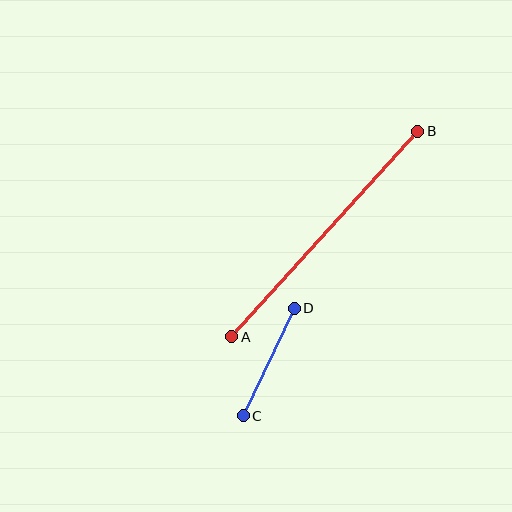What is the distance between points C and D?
The distance is approximately 119 pixels.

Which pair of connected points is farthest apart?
Points A and B are farthest apart.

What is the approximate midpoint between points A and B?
The midpoint is at approximately (325, 234) pixels.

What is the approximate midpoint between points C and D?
The midpoint is at approximately (269, 362) pixels.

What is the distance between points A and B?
The distance is approximately 277 pixels.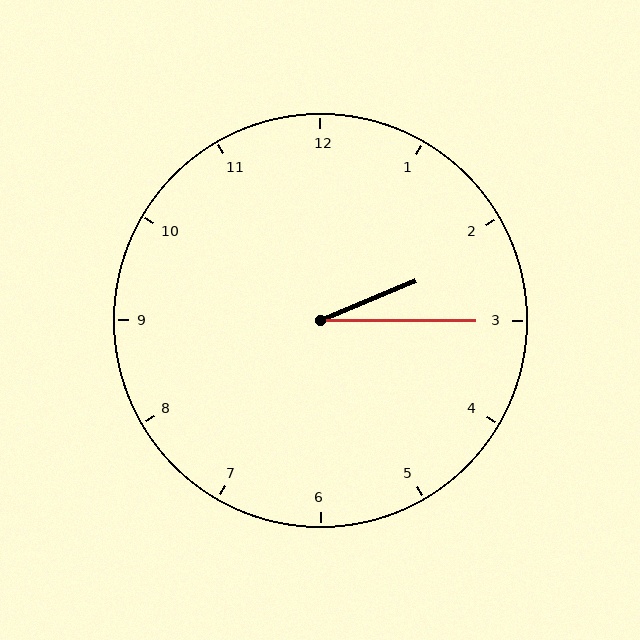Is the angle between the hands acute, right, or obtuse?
It is acute.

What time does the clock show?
2:15.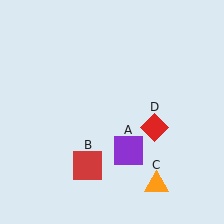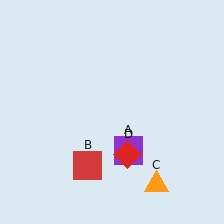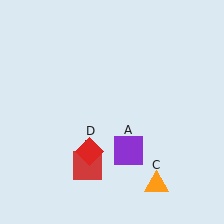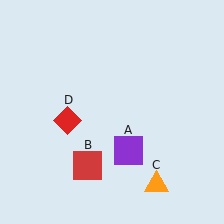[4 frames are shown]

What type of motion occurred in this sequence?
The red diamond (object D) rotated clockwise around the center of the scene.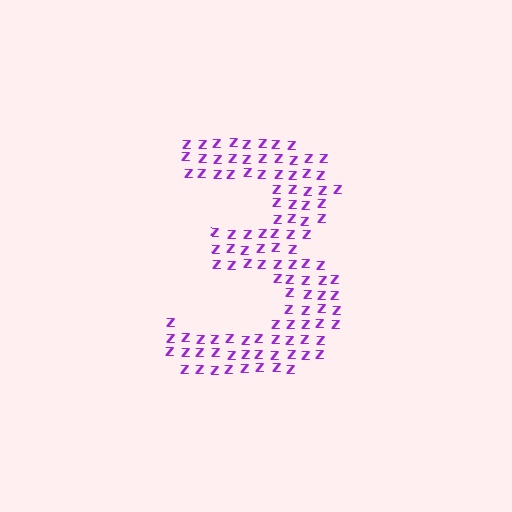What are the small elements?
The small elements are letter Z's.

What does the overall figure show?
The overall figure shows the digit 3.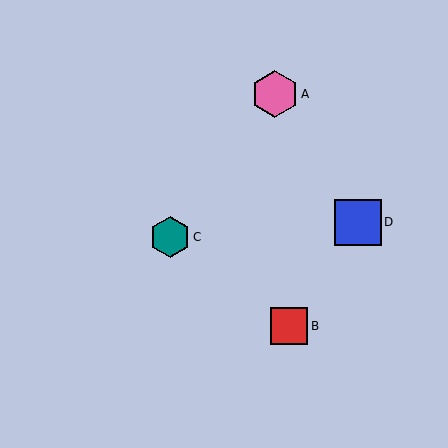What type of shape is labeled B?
Shape B is a red square.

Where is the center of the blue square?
The center of the blue square is at (358, 222).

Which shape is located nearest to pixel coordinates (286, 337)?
The red square (labeled B) at (289, 326) is nearest to that location.